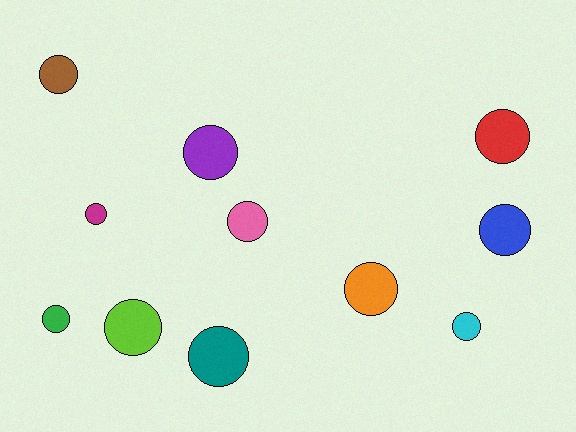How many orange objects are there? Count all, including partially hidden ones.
There is 1 orange object.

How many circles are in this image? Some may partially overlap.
There are 11 circles.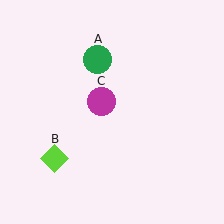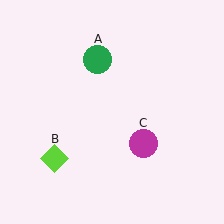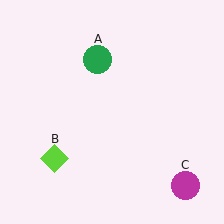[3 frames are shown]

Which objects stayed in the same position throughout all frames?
Green circle (object A) and lime diamond (object B) remained stationary.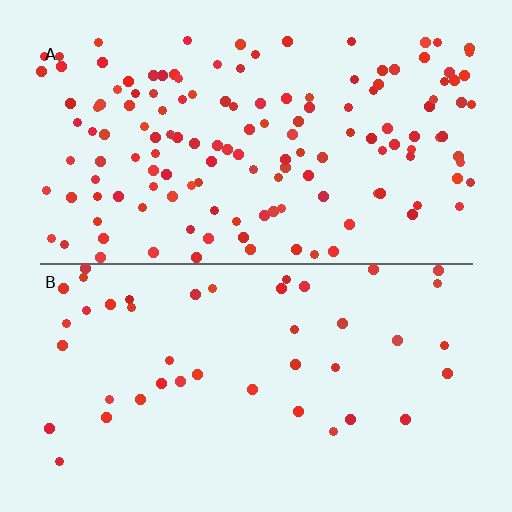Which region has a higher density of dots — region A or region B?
A (the top).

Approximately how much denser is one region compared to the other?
Approximately 3.2× — region A over region B.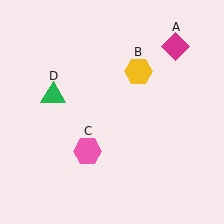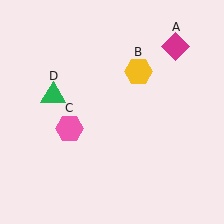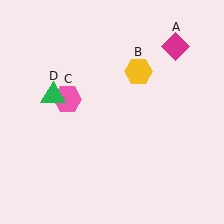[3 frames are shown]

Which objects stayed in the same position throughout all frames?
Magenta diamond (object A) and yellow hexagon (object B) and green triangle (object D) remained stationary.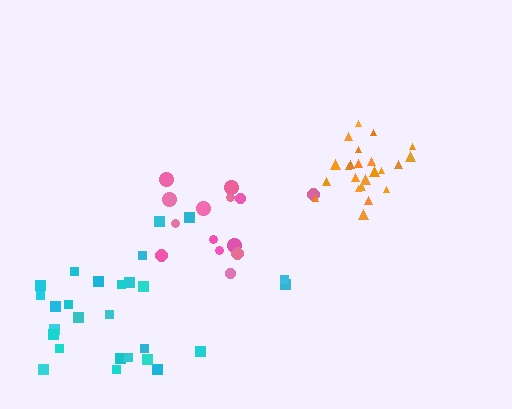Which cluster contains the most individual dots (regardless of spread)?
Cyan (28).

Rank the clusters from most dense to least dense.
orange, pink, cyan.